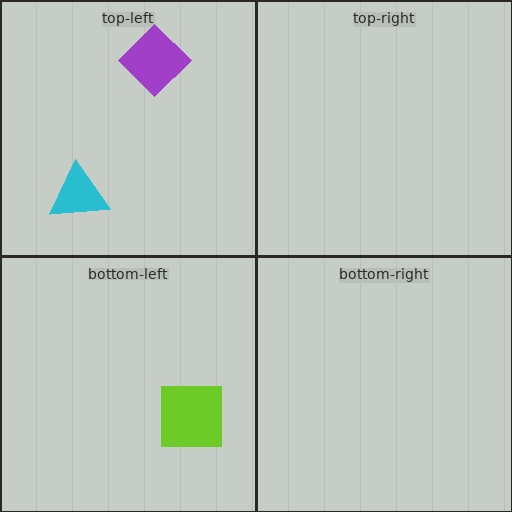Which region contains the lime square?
The bottom-left region.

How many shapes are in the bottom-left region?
1.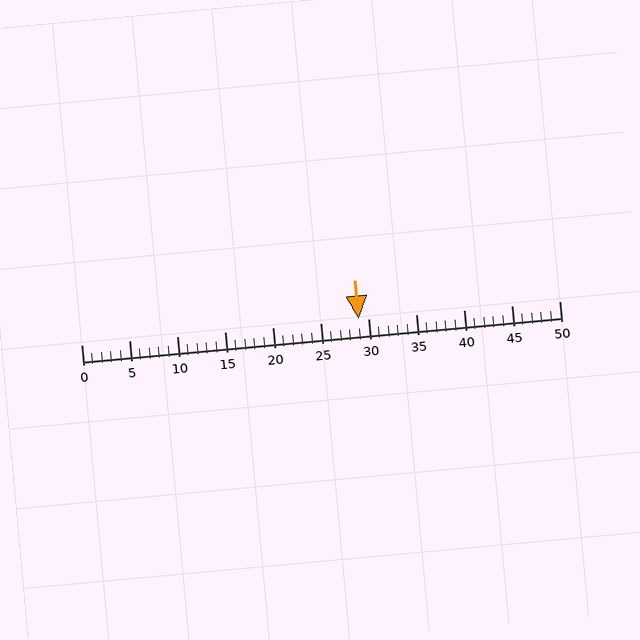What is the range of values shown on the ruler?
The ruler shows values from 0 to 50.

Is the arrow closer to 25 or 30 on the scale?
The arrow is closer to 30.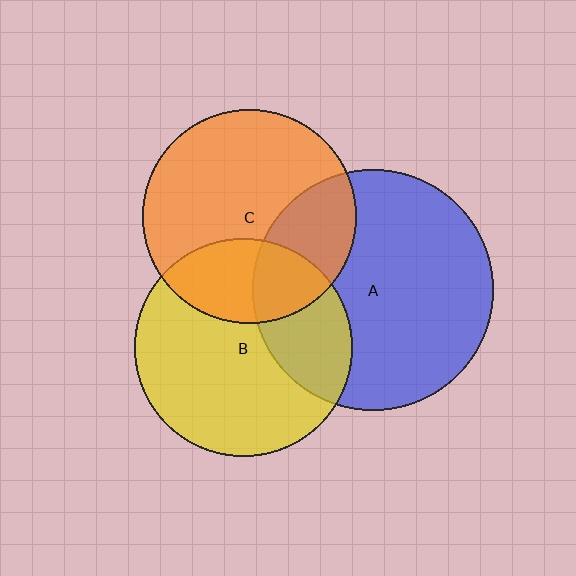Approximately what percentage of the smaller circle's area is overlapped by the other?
Approximately 30%.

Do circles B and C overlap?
Yes.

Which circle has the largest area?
Circle A (blue).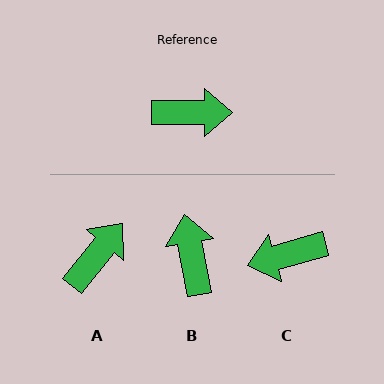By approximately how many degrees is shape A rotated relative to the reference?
Approximately 51 degrees counter-clockwise.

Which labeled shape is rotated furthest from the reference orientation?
C, about 165 degrees away.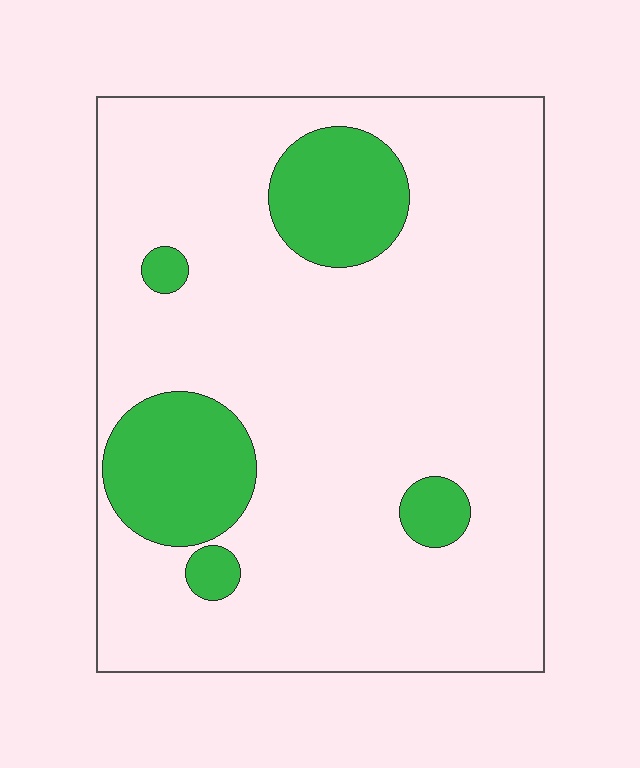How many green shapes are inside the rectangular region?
5.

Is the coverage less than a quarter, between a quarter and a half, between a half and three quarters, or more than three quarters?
Less than a quarter.